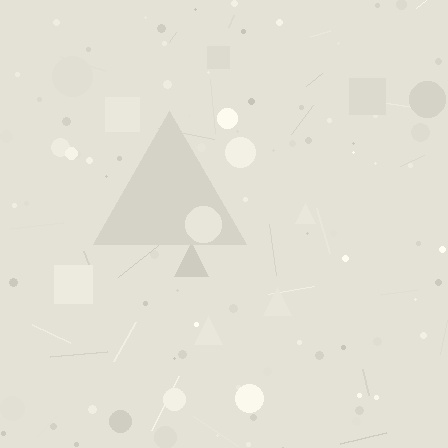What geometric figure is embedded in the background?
A triangle is embedded in the background.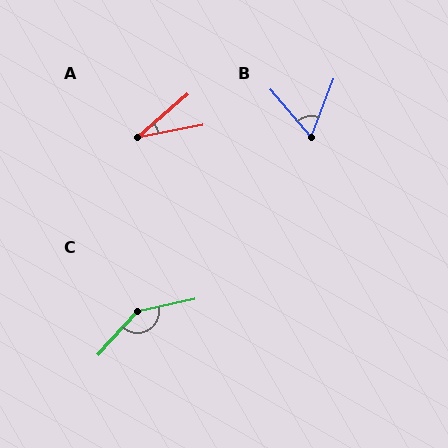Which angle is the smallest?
A, at approximately 30 degrees.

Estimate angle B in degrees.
Approximately 62 degrees.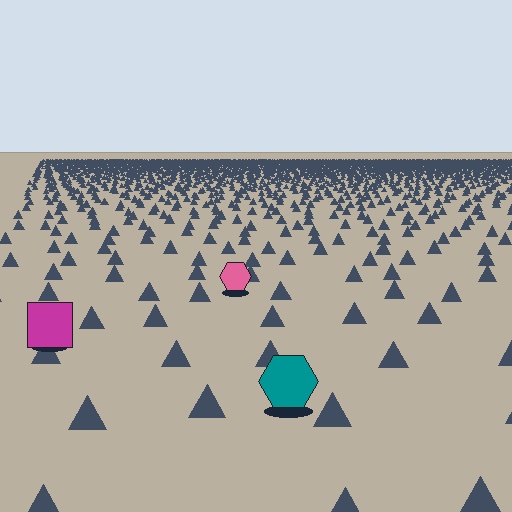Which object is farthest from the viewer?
The pink hexagon is farthest from the viewer. It appears smaller and the ground texture around it is denser.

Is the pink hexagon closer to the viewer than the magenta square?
No. The magenta square is closer — you can tell from the texture gradient: the ground texture is coarser near it.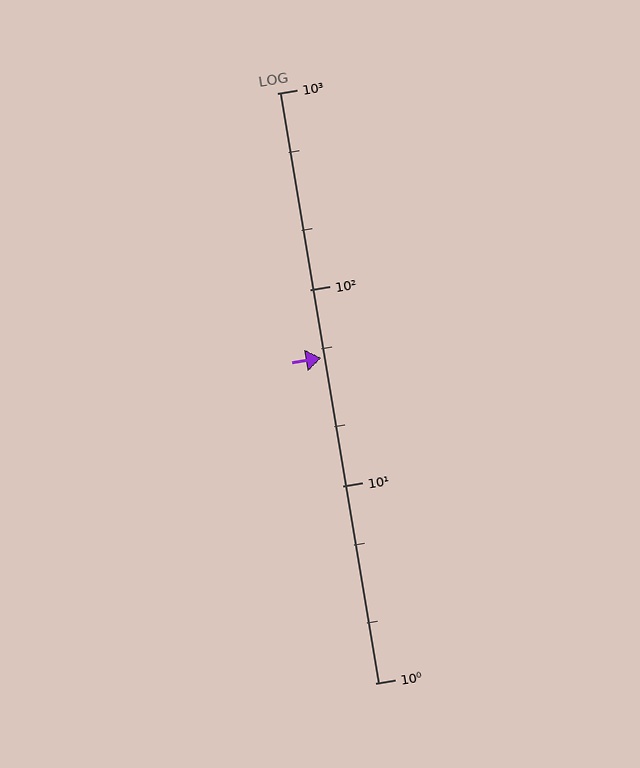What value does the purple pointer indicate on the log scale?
The pointer indicates approximately 45.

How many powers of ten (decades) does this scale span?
The scale spans 3 decades, from 1 to 1000.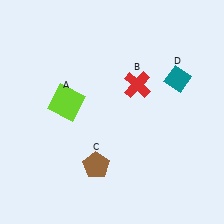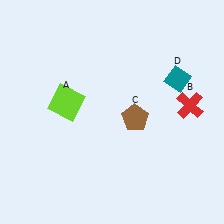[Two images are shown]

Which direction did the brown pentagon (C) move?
The brown pentagon (C) moved up.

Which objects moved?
The objects that moved are: the red cross (B), the brown pentagon (C).